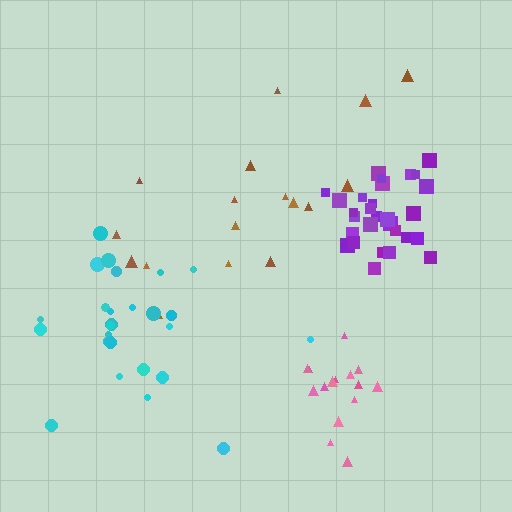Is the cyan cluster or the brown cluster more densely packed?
Cyan.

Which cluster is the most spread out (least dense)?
Brown.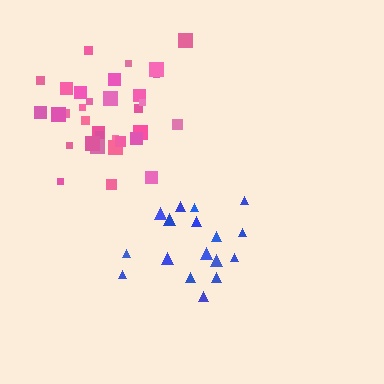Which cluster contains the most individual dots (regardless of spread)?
Pink (33).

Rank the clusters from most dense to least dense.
pink, blue.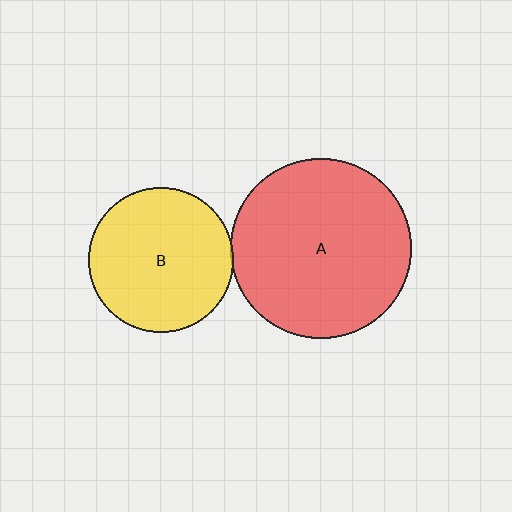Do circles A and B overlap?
Yes.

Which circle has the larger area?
Circle A (red).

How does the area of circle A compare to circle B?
Approximately 1.6 times.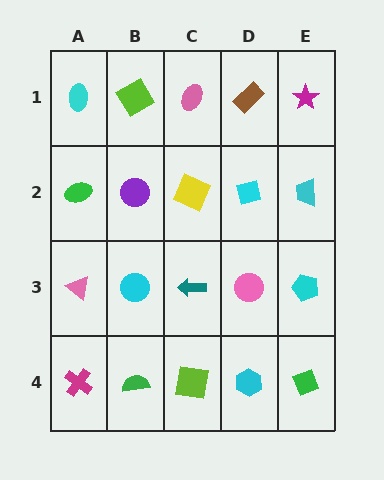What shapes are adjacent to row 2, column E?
A magenta star (row 1, column E), a cyan pentagon (row 3, column E), a cyan square (row 2, column D).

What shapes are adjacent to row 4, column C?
A teal arrow (row 3, column C), a green semicircle (row 4, column B), a cyan hexagon (row 4, column D).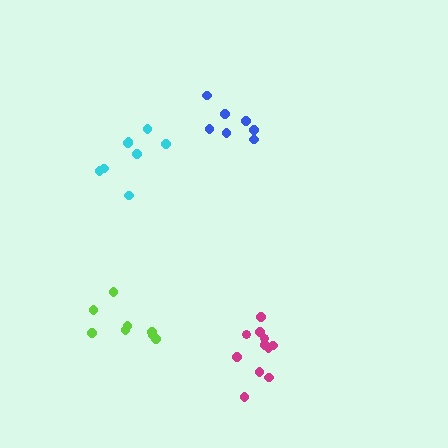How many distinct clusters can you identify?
There are 4 distinct clusters.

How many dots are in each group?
Group 1: 7 dots, Group 2: 8 dots, Group 3: 8 dots, Group 4: 11 dots (34 total).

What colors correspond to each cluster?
The clusters are colored: blue, cyan, lime, magenta.